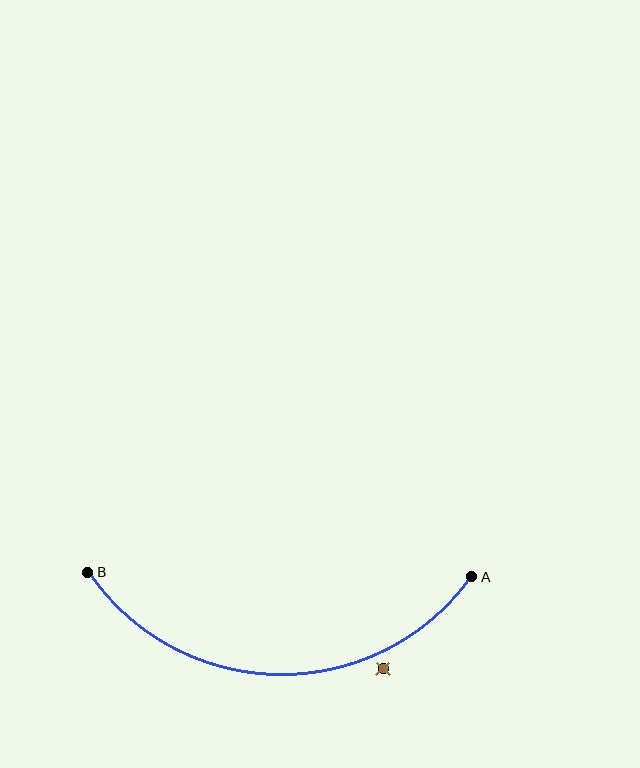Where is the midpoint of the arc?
The arc midpoint is the point on the curve farthest from the straight line joining A and B. It sits below that line.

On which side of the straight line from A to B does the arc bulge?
The arc bulges below the straight line connecting A and B.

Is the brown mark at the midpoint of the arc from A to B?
No — the brown mark does not lie on the arc at all. It sits slightly outside the curve.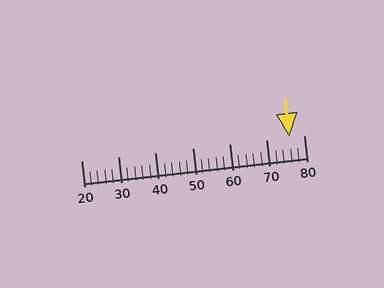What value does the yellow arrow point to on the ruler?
The yellow arrow points to approximately 76.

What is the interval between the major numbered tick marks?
The major tick marks are spaced 10 units apart.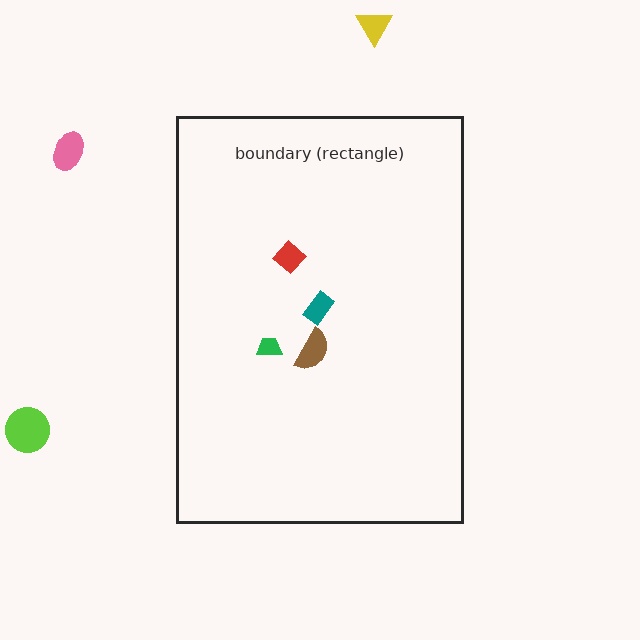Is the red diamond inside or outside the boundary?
Inside.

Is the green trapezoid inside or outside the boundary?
Inside.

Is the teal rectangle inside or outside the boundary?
Inside.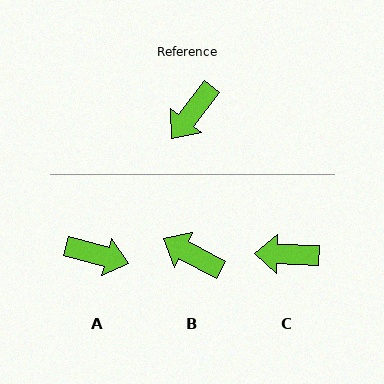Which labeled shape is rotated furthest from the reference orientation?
A, about 112 degrees away.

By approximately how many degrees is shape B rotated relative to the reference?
Approximately 80 degrees clockwise.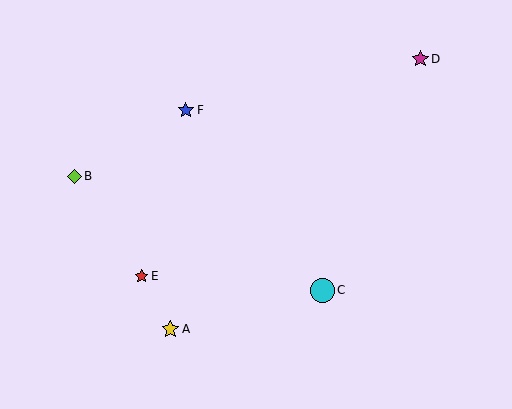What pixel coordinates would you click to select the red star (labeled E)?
Click at (141, 276) to select the red star E.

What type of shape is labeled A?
Shape A is a yellow star.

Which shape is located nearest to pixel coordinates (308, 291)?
The cyan circle (labeled C) at (322, 290) is nearest to that location.